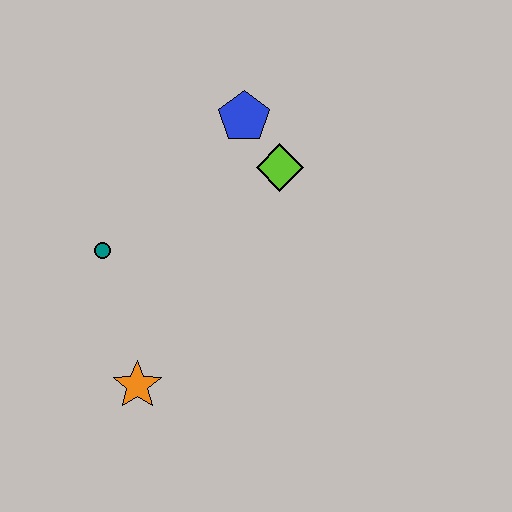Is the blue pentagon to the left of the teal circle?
No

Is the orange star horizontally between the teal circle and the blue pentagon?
Yes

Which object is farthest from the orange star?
The blue pentagon is farthest from the orange star.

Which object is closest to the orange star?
The teal circle is closest to the orange star.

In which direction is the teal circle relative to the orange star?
The teal circle is above the orange star.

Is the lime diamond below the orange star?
No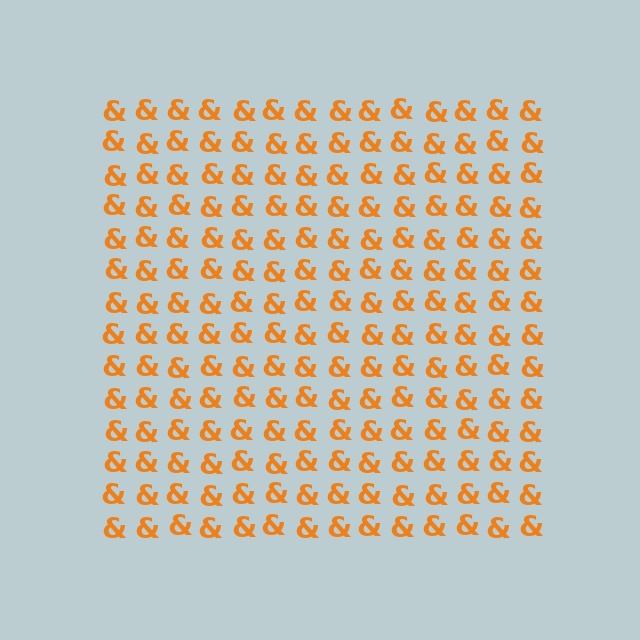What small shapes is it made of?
It is made of small ampersands.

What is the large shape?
The large shape is a square.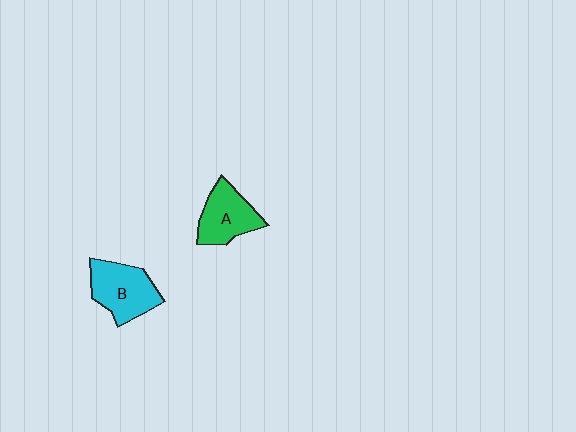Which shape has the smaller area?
Shape A (green).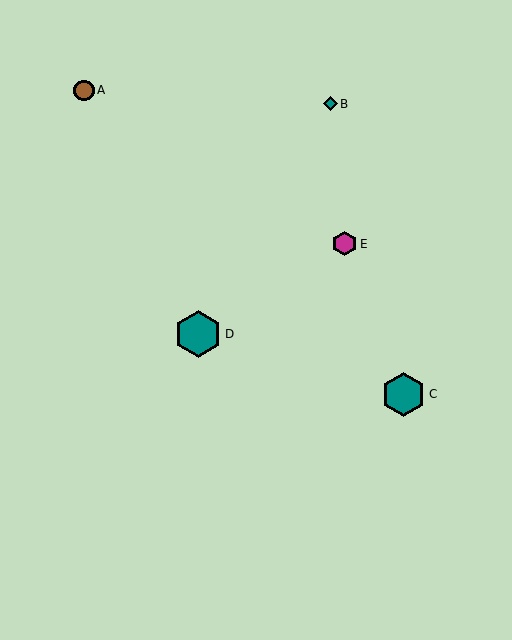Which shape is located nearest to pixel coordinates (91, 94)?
The brown circle (labeled A) at (84, 90) is nearest to that location.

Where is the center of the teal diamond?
The center of the teal diamond is at (330, 104).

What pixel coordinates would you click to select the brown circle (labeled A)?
Click at (84, 90) to select the brown circle A.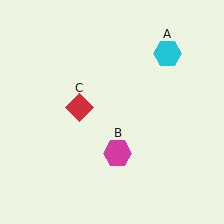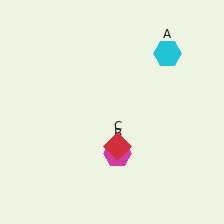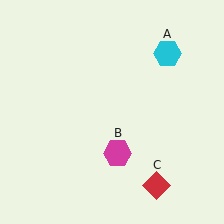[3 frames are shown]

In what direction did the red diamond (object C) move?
The red diamond (object C) moved down and to the right.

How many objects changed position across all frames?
1 object changed position: red diamond (object C).